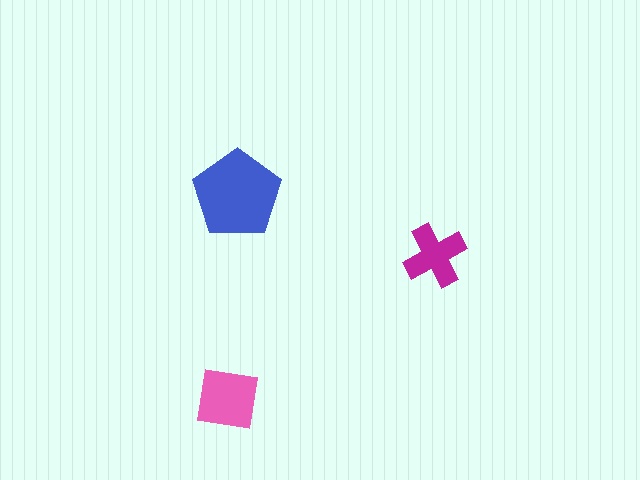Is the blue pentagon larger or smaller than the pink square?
Larger.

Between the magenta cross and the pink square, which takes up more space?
The pink square.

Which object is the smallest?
The magenta cross.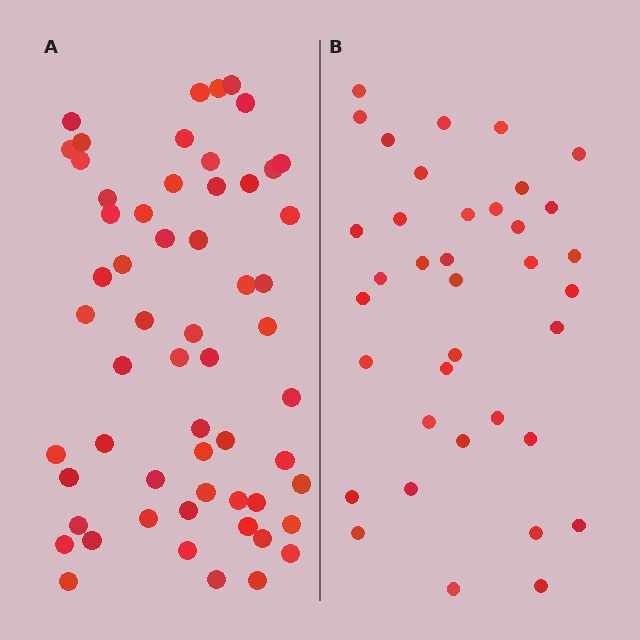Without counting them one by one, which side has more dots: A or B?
Region A (the left region) has more dots.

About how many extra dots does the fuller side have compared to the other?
Region A has approximately 20 more dots than region B.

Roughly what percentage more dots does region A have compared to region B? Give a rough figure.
About 55% more.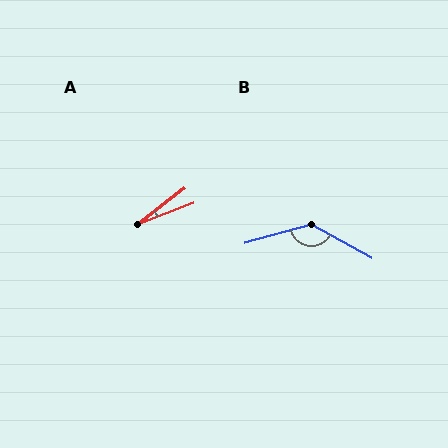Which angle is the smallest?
A, at approximately 16 degrees.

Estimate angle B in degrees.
Approximately 135 degrees.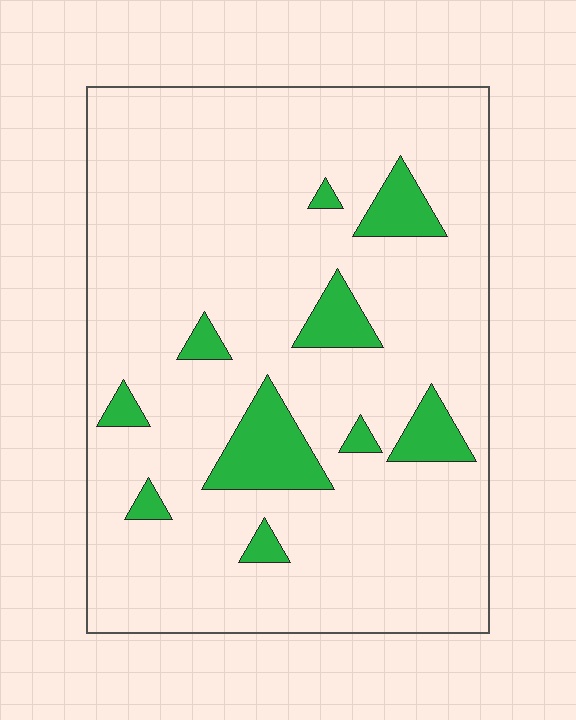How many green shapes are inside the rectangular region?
10.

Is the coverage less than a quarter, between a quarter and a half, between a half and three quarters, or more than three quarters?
Less than a quarter.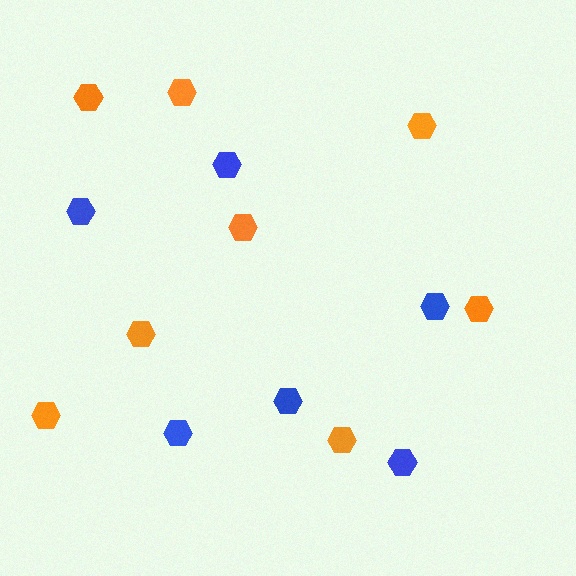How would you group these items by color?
There are 2 groups: one group of blue hexagons (6) and one group of orange hexagons (8).